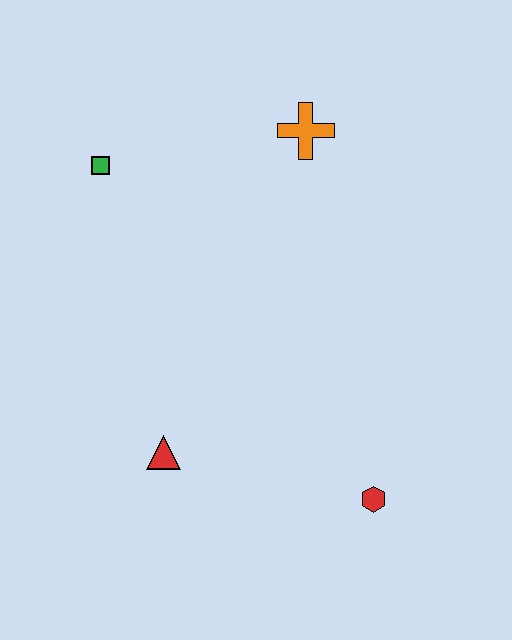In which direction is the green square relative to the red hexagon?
The green square is above the red hexagon.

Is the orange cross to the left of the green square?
No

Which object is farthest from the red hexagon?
The green square is farthest from the red hexagon.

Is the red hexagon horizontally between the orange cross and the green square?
No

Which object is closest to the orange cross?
The green square is closest to the orange cross.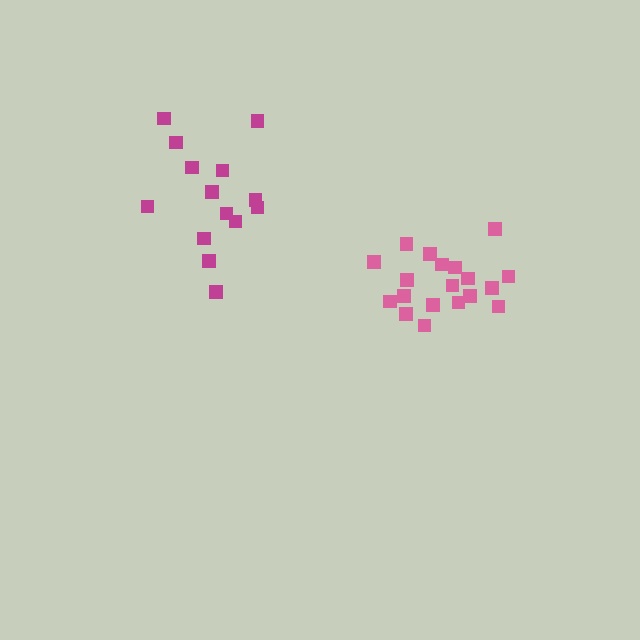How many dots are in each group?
Group 1: 19 dots, Group 2: 14 dots (33 total).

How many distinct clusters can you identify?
There are 2 distinct clusters.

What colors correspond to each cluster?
The clusters are colored: pink, magenta.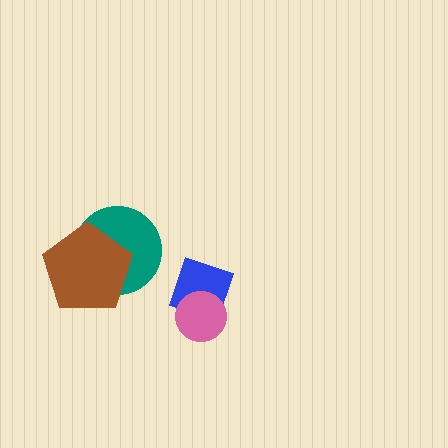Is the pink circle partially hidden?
No, no other shape covers it.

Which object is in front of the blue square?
The pink circle is in front of the blue square.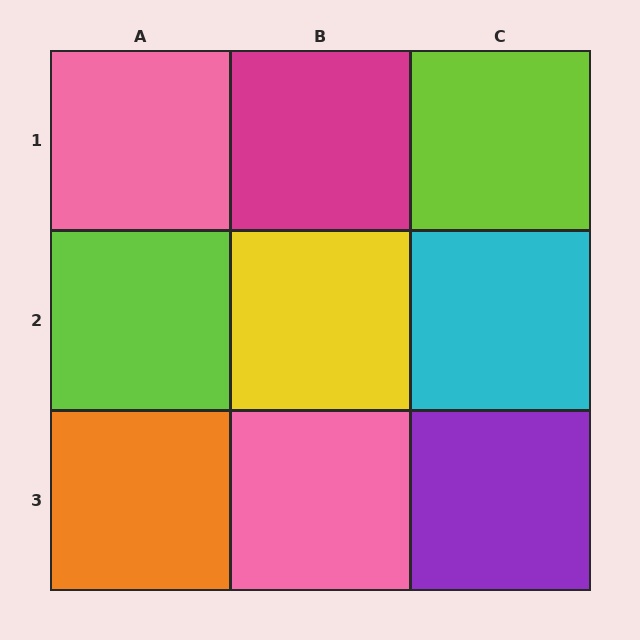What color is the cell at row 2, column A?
Lime.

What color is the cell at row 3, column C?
Purple.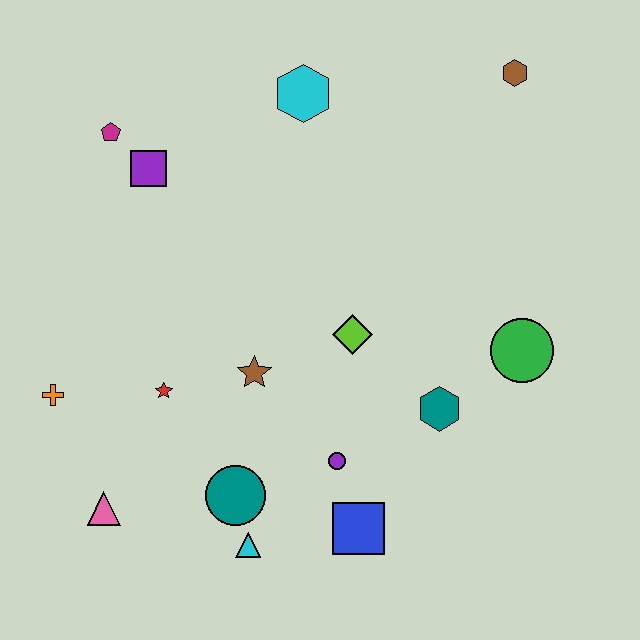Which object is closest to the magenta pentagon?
The purple square is closest to the magenta pentagon.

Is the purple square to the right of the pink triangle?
Yes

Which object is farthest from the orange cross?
The brown hexagon is farthest from the orange cross.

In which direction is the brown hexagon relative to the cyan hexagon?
The brown hexagon is to the right of the cyan hexagon.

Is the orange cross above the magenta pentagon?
No